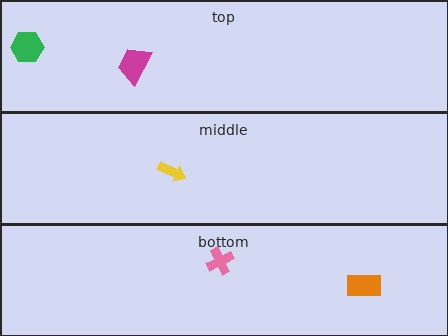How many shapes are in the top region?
2.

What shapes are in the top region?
The green hexagon, the magenta trapezoid.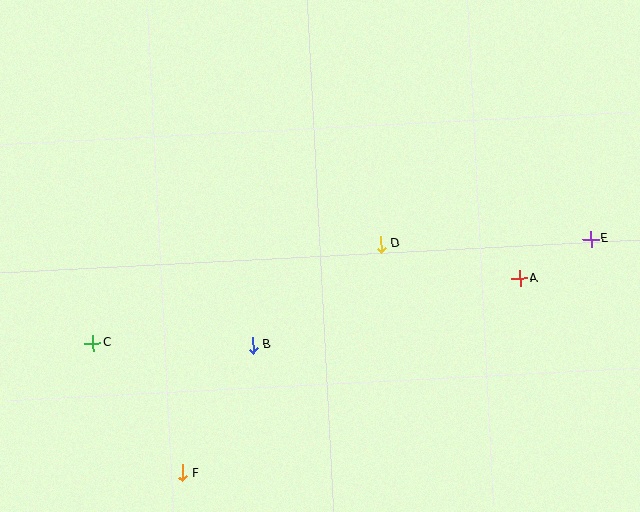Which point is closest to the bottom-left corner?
Point F is closest to the bottom-left corner.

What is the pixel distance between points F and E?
The distance between F and E is 471 pixels.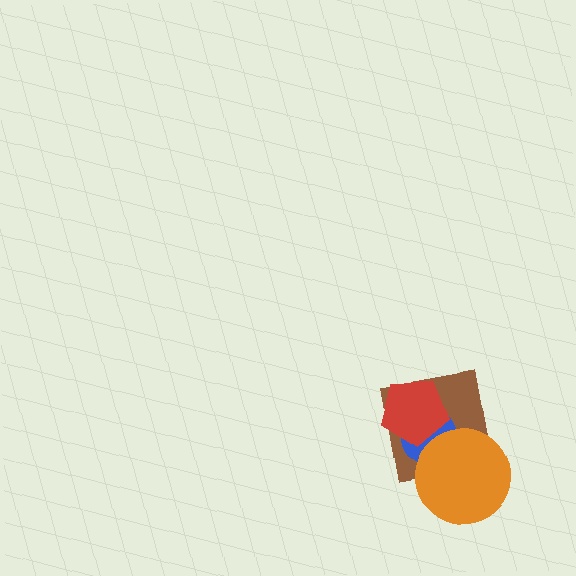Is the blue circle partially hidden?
Yes, it is partially covered by another shape.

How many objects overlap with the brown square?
3 objects overlap with the brown square.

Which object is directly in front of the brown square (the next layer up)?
The blue circle is directly in front of the brown square.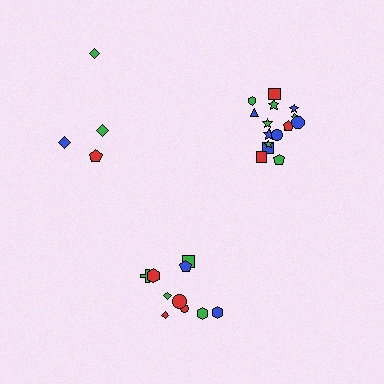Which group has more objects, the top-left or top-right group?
The top-right group.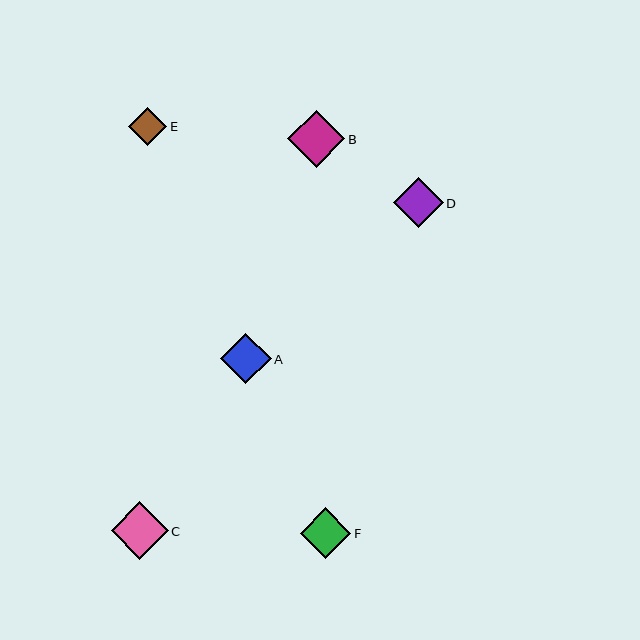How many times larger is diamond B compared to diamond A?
Diamond B is approximately 1.1 times the size of diamond A.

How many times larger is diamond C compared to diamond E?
Diamond C is approximately 1.5 times the size of diamond E.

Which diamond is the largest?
Diamond B is the largest with a size of approximately 57 pixels.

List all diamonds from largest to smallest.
From largest to smallest: B, C, A, F, D, E.